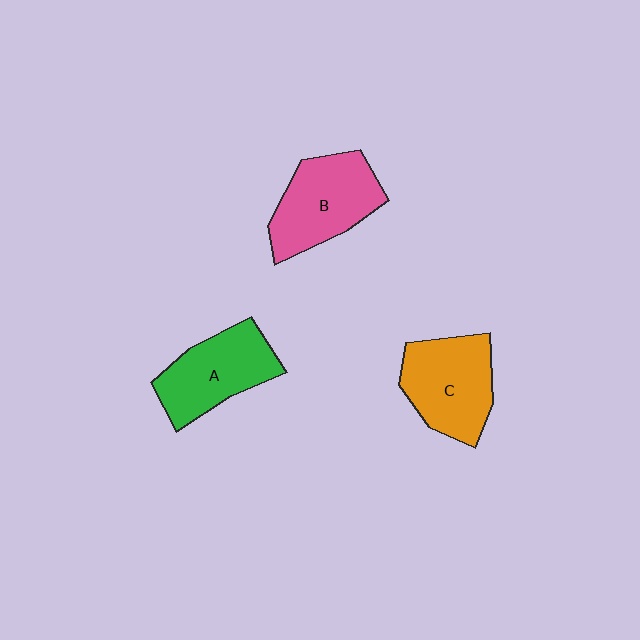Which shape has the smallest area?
Shape A (green).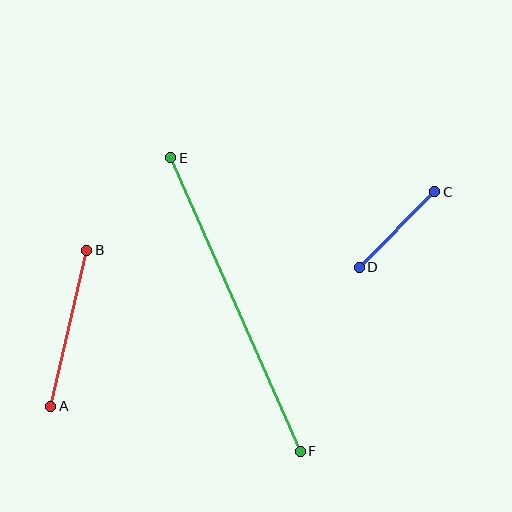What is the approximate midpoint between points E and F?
The midpoint is at approximately (235, 305) pixels.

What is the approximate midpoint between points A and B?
The midpoint is at approximately (69, 328) pixels.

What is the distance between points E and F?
The distance is approximately 320 pixels.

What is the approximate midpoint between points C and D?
The midpoint is at approximately (397, 229) pixels.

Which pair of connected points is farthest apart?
Points E and F are farthest apart.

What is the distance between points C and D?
The distance is approximately 107 pixels.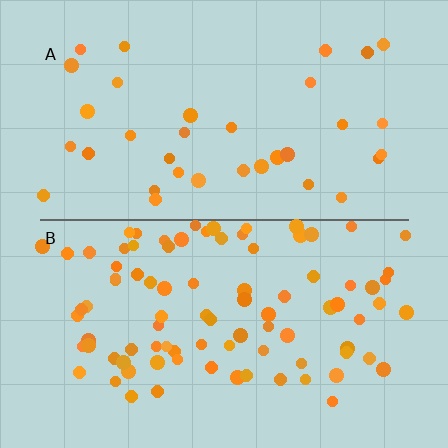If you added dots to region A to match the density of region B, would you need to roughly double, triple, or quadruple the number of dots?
Approximately triple.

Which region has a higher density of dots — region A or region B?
B (the bottom).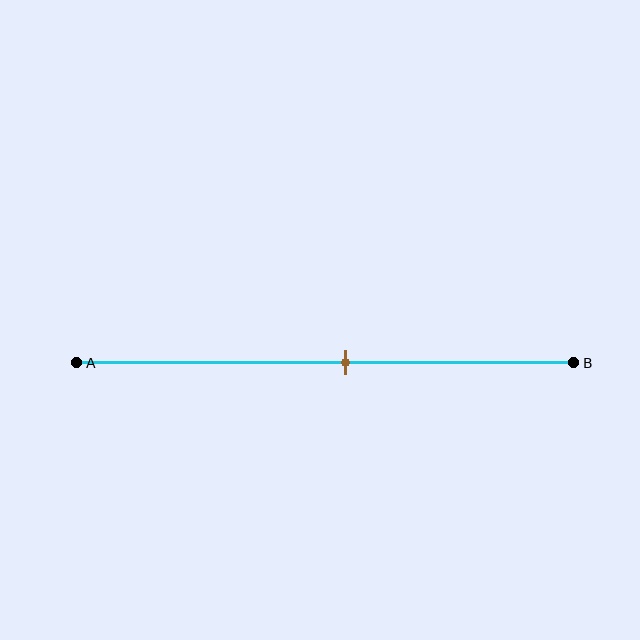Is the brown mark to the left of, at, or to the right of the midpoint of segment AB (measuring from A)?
The brown mark is to the right of the midpoint of segment AB.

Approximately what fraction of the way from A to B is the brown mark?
The brown mark is approximately 55% of the way from A to B.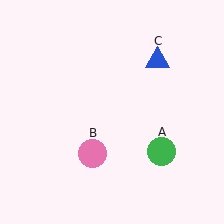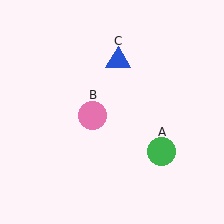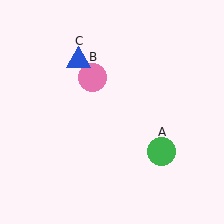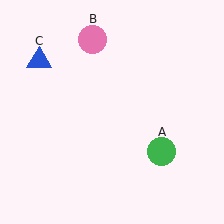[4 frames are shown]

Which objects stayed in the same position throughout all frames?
Green circle (object A) remained stationary.